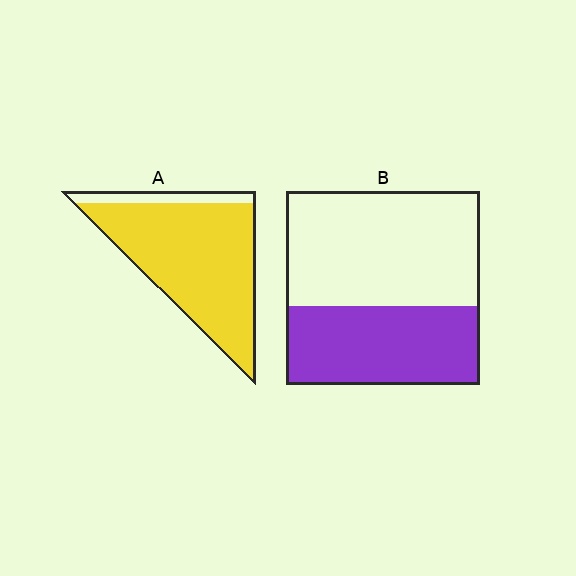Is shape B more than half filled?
No.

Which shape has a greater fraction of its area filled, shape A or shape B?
Shape A.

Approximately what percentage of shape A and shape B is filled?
A is approximately 90% and B is approximately 40%.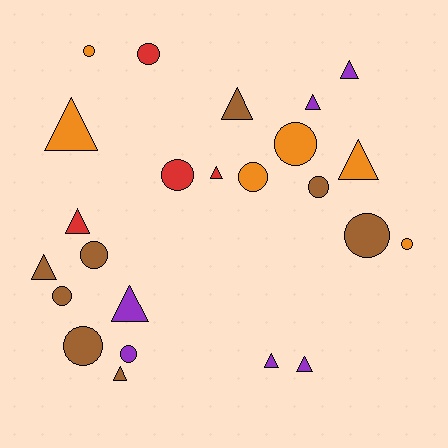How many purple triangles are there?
There are 5 purple triangles.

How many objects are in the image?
There are 24 objects.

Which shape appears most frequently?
Triangle, with 12 objects.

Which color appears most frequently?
Brown, with 8 objects.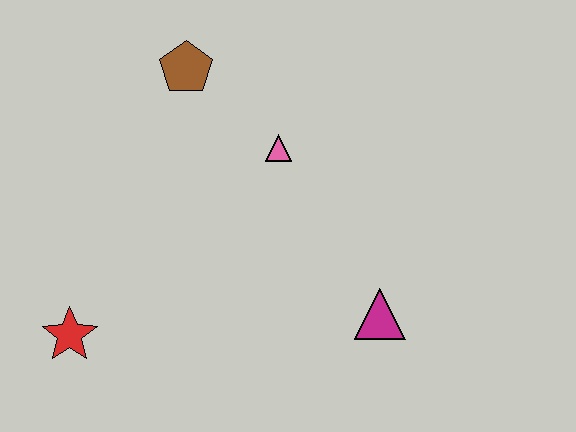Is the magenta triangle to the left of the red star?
No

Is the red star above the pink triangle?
No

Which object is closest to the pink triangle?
The brown pentagon is closest to the pink triangle.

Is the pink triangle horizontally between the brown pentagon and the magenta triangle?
Yes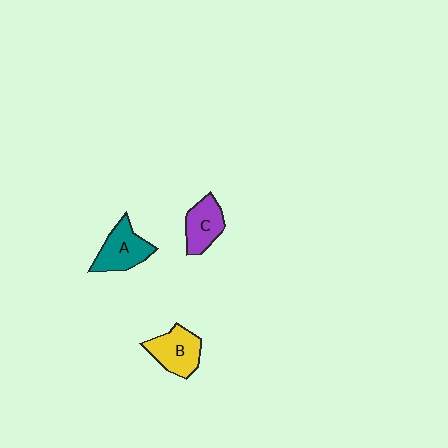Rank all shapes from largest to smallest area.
From largest to smallest: A (teal), B (yellow), C (purple).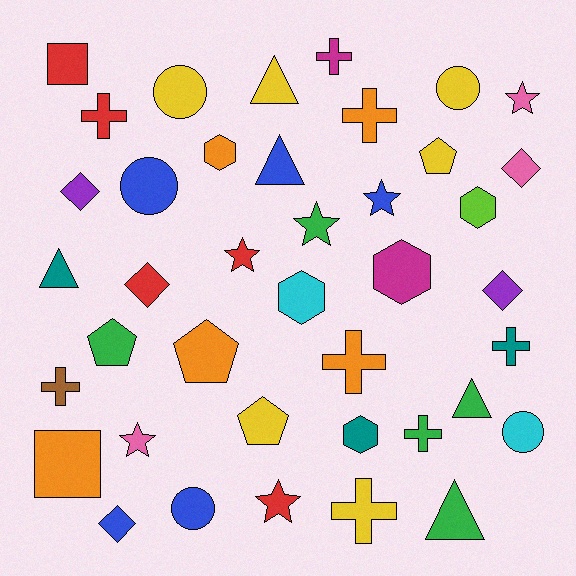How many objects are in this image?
There are 40 objects.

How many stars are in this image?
There are 6 stars.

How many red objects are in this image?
There are 5 red objects.